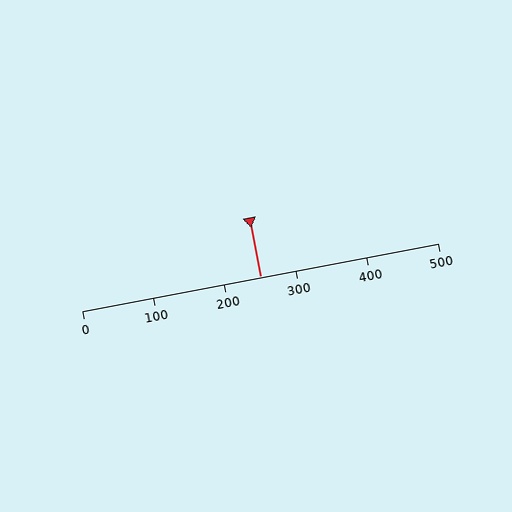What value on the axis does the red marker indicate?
The marker indicates approximately 250.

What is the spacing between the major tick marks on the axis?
The major ticks are spaced 100 apart.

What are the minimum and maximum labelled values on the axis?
The axis runs from 0 to 500.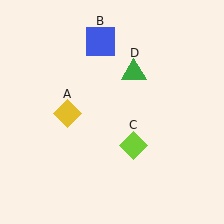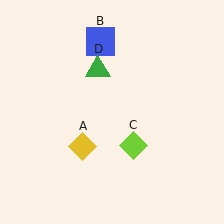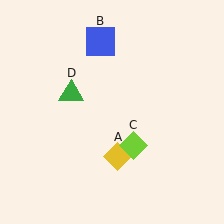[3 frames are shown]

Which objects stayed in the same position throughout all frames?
Blue square (object B) and lime diamond (object C) remained stationary.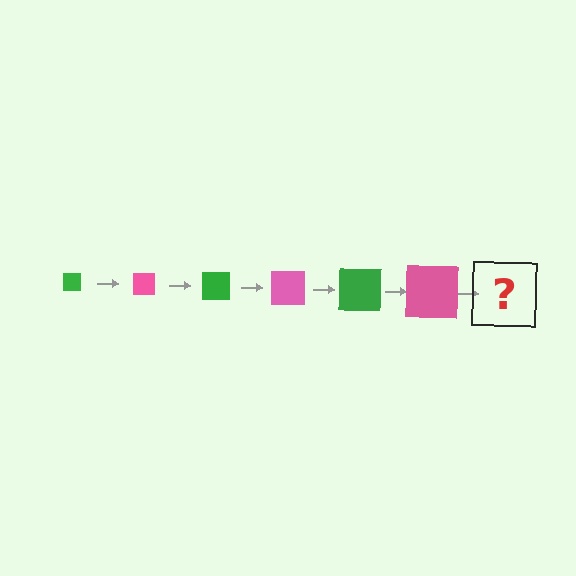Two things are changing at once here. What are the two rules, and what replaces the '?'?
The two rules are that the square grows larger each step and the color cycles through green and pink. The '?' should be a green square, larger than the previous one.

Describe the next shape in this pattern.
It should be a green square, larger than the previous one.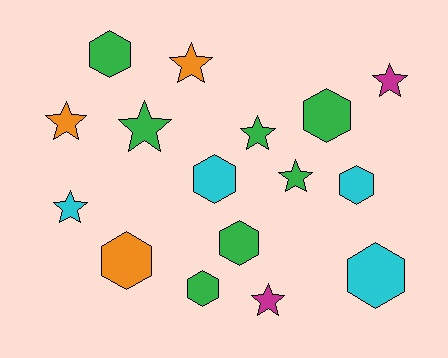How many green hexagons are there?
There are 4 green hexagons.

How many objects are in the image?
There are 16 objects.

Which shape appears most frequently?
Hexagon, with 8 objects.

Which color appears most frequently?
Green, with 7 objects.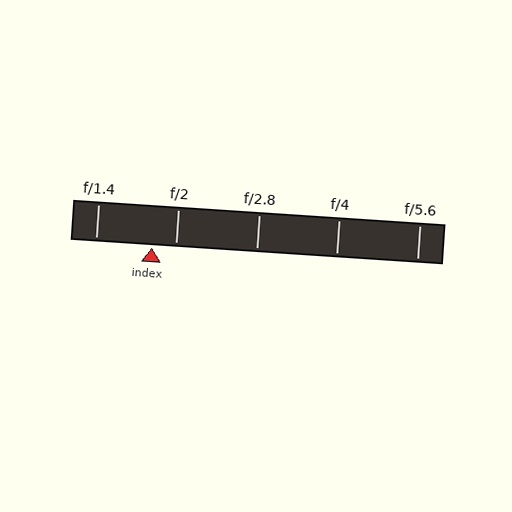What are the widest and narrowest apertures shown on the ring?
The widest aperture shown is f/1.4 and the narrowest is f/5.6.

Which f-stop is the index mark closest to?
The index mark is closest to f/2.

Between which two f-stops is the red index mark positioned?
The index mark is between f/1.4 and f/2.